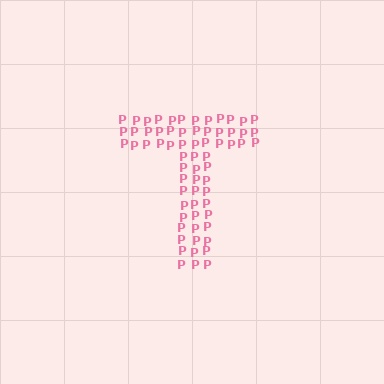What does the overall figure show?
The overall figure shows the letter T.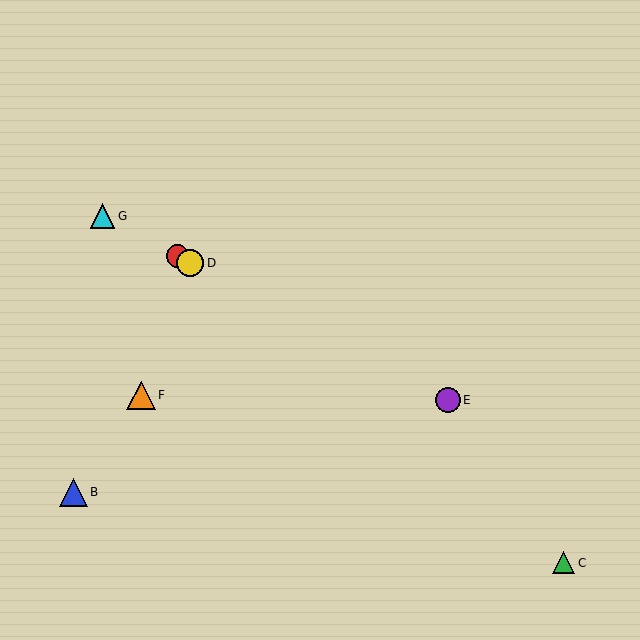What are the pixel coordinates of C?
Object C is at (564, 563).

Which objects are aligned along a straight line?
Objects A, D, E, G are aligned along a straight line.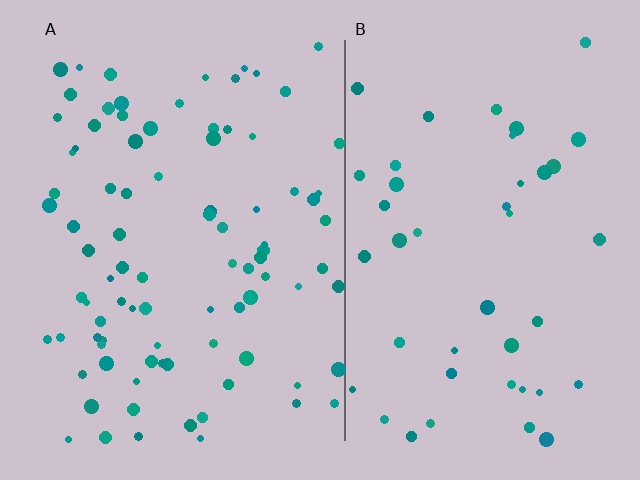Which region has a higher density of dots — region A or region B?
A (the left).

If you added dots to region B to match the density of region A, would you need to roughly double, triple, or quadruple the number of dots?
Approximately double.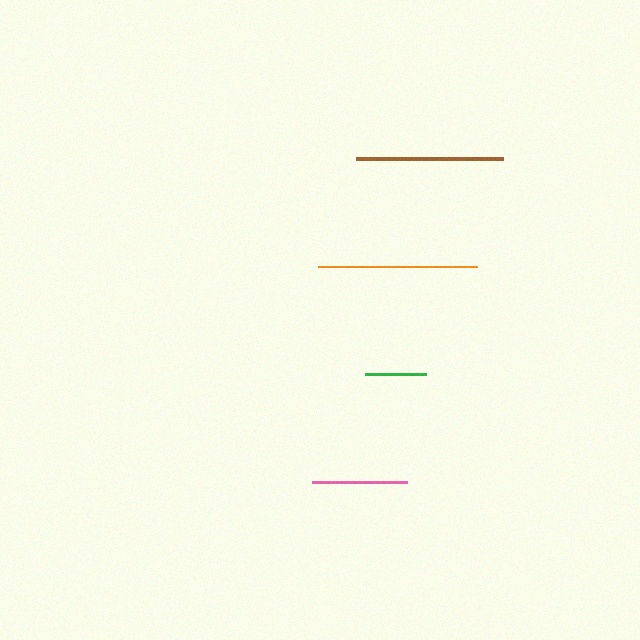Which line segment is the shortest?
The green line is the shortest at approximately 61 pixels.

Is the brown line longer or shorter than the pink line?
The brown line is longer than the pink line.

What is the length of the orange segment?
The orange segment is approximately 159 pixels long.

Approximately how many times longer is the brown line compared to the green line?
The brown line is approximately 2.4 times the length of the green line.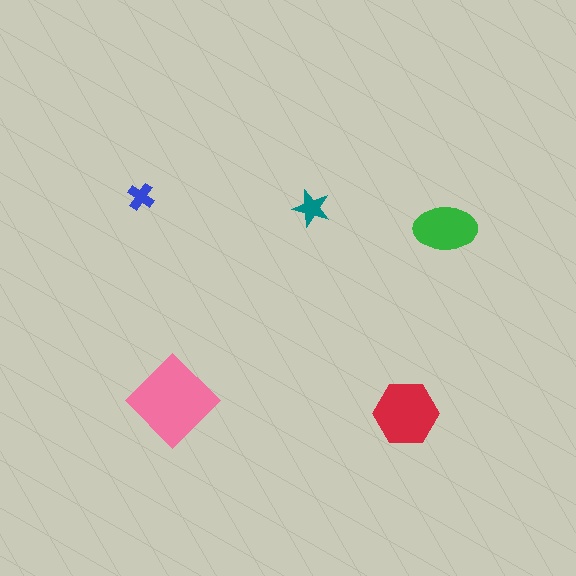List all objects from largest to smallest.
The pink diamond, the red hexagon, the green ellipse, the teal star, the blue cross.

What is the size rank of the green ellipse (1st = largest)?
3rd.